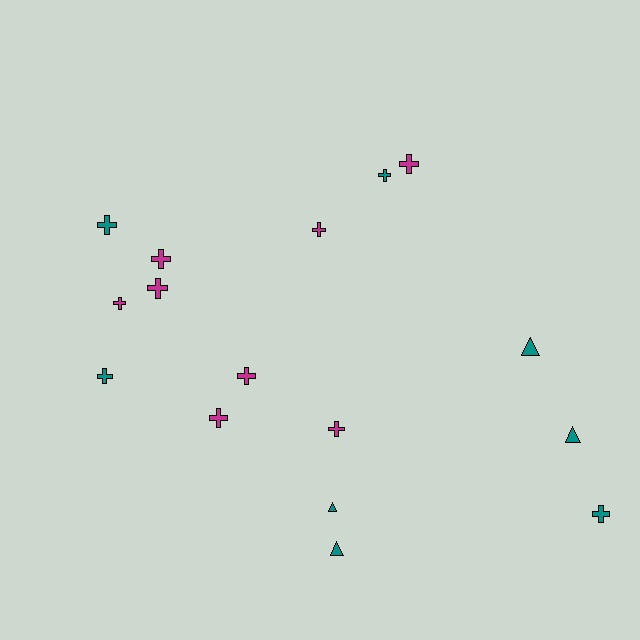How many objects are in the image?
There are 16 objects.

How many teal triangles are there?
There are 4 teal triangles.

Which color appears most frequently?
Teal, with 8 objects.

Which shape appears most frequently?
Cross, with 12 objects.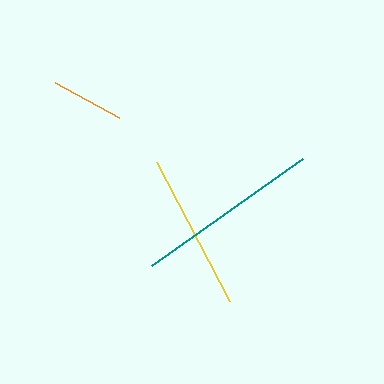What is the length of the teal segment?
The teal segment is approximately 186 pixels long.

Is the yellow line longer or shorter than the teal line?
The teal line is longer than the yellow line.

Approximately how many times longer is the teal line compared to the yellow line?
The teal line is approximately 1.2 times the length of the yellow line.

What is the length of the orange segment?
The orange segment is approximately 72 pixels long.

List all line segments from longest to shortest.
From longest to shortest: teal, yellow, orange.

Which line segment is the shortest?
The orange line is the shortest at approximately 72 pixels.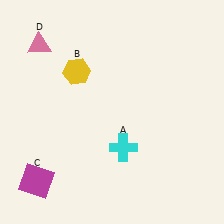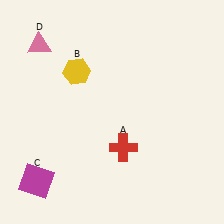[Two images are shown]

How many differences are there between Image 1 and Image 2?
There is 1 difference between the two images.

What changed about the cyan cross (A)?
In Image 1, A is cyan. In Image 2, it changed to red.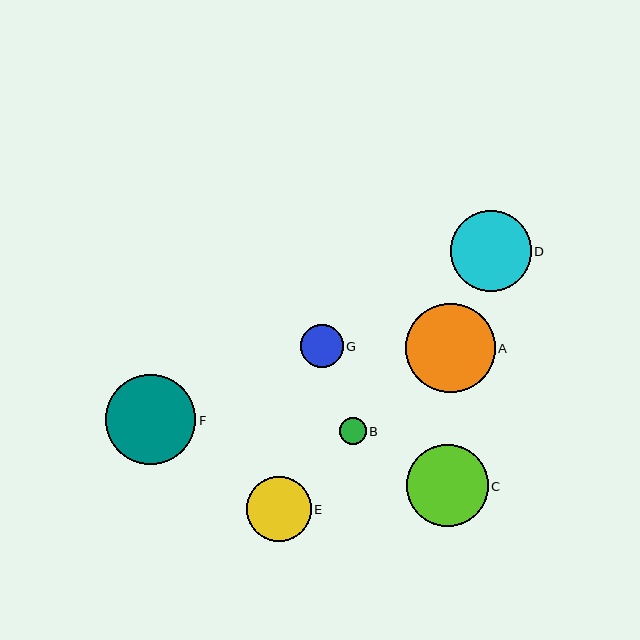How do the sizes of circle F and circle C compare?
Circle F and circle C are approximately the same size.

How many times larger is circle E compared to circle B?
Circle E is approximately 2.4 times the size of circle B.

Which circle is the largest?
Circle F is the largest with a size of approximately 90 pixels.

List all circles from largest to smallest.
From largest to smallest: F, A, C, D, E, G, B.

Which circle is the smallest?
Circle B is the smallest with a size of approximately 26 pixels.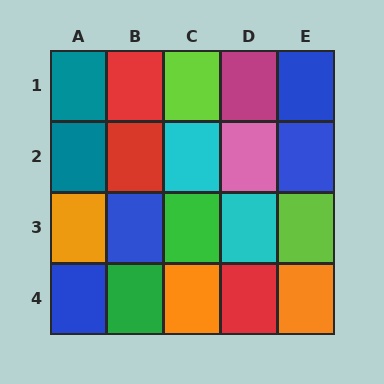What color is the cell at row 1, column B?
Red.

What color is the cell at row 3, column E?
Lime.